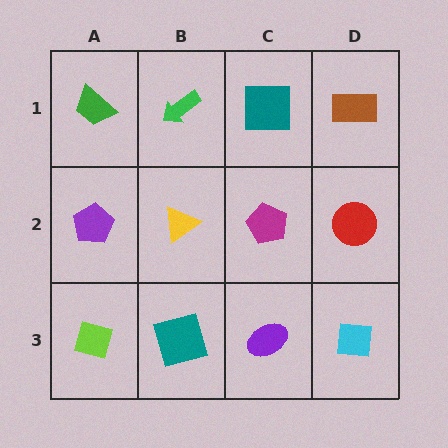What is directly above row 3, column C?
A magenta pentagon.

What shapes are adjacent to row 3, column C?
A magenta pentagon (row 2, column C), a teal square (row 3, column B), a cyan square (row 3, column D).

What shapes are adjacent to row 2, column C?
A teal square (row 1, column C), a purple ellipse (row 3, column C), a yellow triangle (row 2, column B), a red circle (row 2, column D).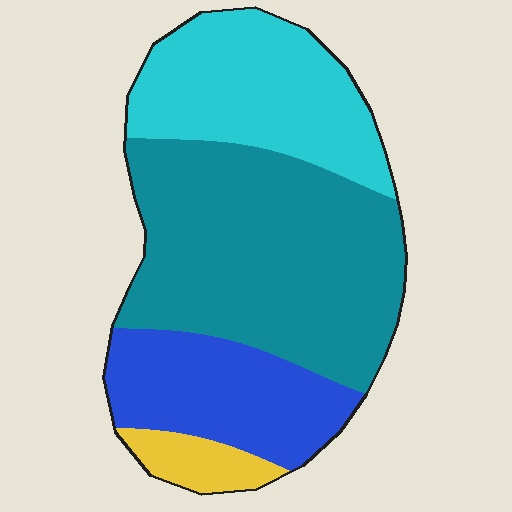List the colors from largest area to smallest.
From largest to smallest: teal, cyan, blue, yellow.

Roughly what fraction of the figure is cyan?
Cyan takes up about one quarter (1/4) of the figure.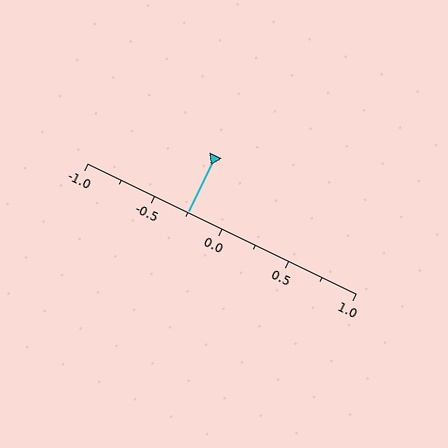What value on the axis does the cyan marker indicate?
The marker indicates approximately -0.25.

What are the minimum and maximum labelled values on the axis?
The axis runs from -1.0 to 1.0.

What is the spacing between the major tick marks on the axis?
The major ticks are spaced 0.5 apart.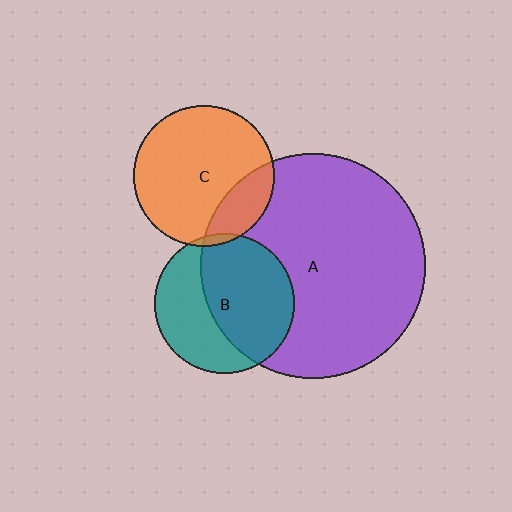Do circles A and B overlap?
Yes.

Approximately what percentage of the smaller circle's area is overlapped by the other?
Approximately 60%.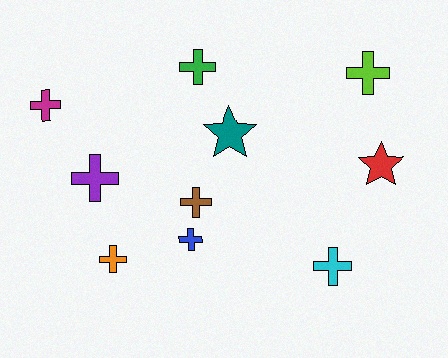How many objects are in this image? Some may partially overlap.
There are 10 objects.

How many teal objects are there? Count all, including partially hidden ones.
There is 1 teal object.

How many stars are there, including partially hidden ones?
There are 2 stars.